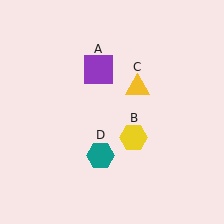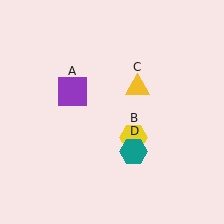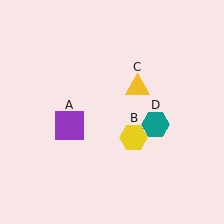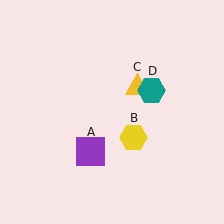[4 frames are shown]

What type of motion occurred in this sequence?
The purple square (object A), teal hexagon (object D) rotated counterclockwise around the center of the scene.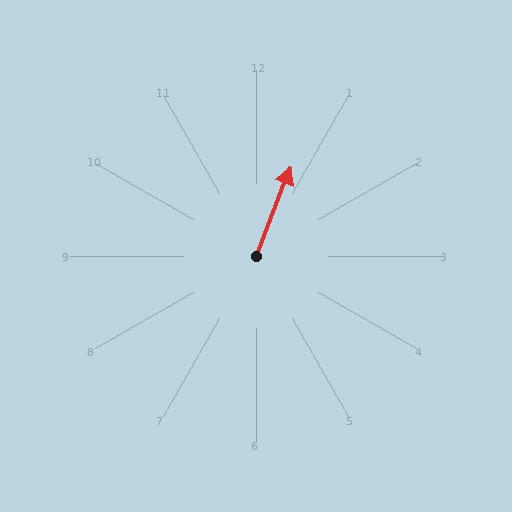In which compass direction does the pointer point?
North.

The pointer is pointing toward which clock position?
Roughly 1 o'clock.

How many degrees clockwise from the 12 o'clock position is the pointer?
Approximately 21 degrees.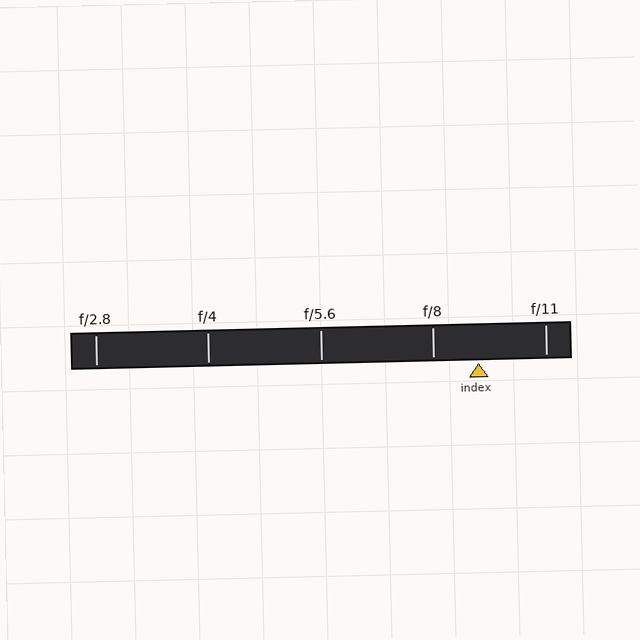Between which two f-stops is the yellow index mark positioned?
The index mark is between f/8 and f/11.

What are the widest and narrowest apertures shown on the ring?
The widest aperture shown is f/2.8 and the narrowest is f/11.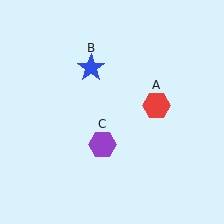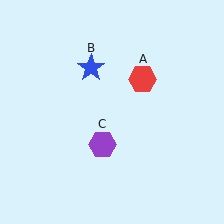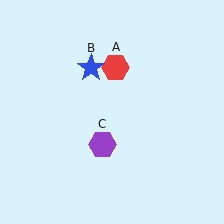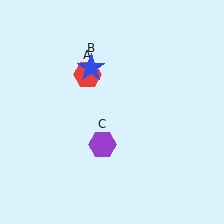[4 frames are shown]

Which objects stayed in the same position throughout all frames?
Blue star (object B) and purple hexagon (object C) remained stationary.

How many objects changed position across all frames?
1 object changed position: red hexagon (object A).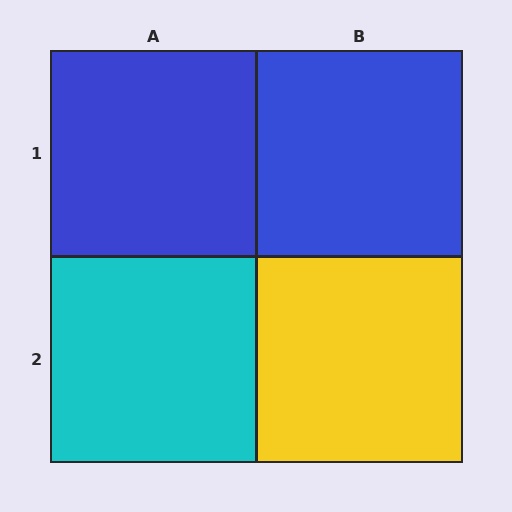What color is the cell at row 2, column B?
Yellow.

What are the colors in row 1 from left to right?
Blue, blue.